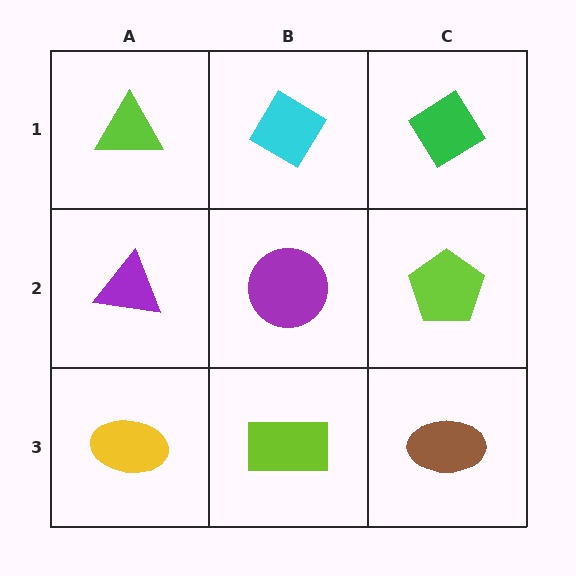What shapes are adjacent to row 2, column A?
A lime triangle (row 1, column A), a yellow ellipse (row 3, column A), a purple circle (row 2, column B).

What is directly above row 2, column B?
A cyan diamond.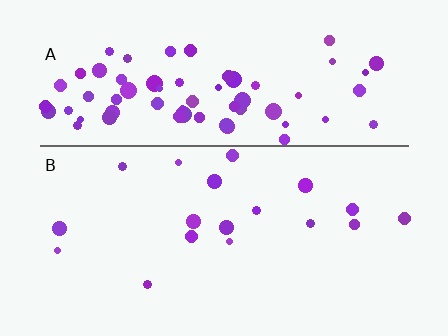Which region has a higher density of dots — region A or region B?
A (the top).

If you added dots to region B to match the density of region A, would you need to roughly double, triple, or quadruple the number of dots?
Approximately quadruple.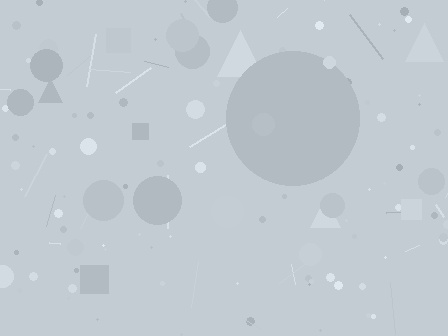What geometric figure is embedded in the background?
A circle is embedded in the background.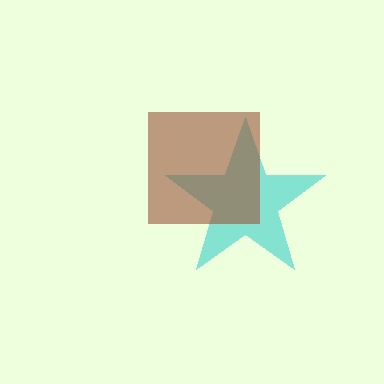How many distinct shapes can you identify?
There are 2 distinct shapes: a cyan star, a brown square.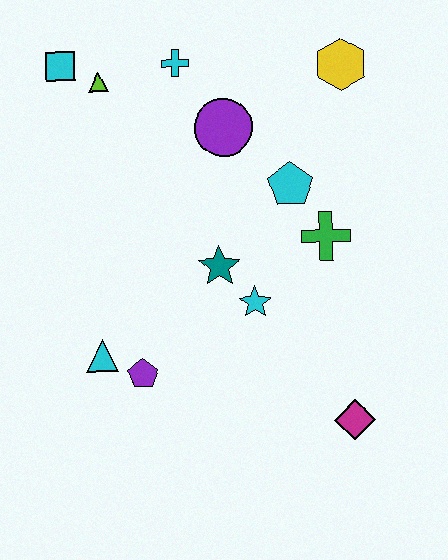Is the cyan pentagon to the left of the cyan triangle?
No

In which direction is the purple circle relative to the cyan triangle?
The purple circle is above the cyan triangle.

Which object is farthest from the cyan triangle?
The yellow hexagon is farthest from the cyan triangle.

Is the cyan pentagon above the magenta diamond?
Yes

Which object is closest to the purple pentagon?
The cyan triangle is closest to the purple pentagon.